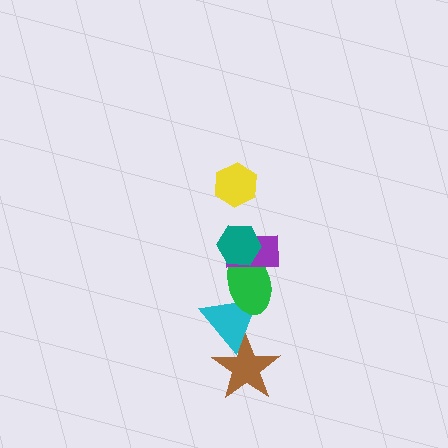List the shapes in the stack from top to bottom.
From top to bottom: the yellow hexagon, the teal hexagon, the purple rectangle, the green ellipse, the cyan triangle, the brown star.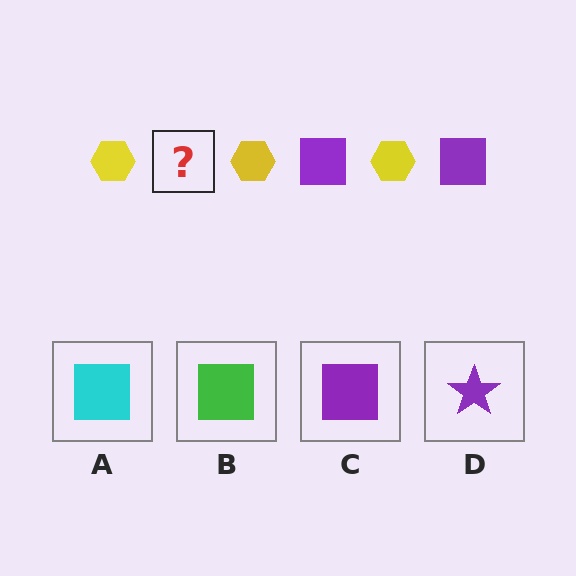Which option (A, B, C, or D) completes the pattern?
C.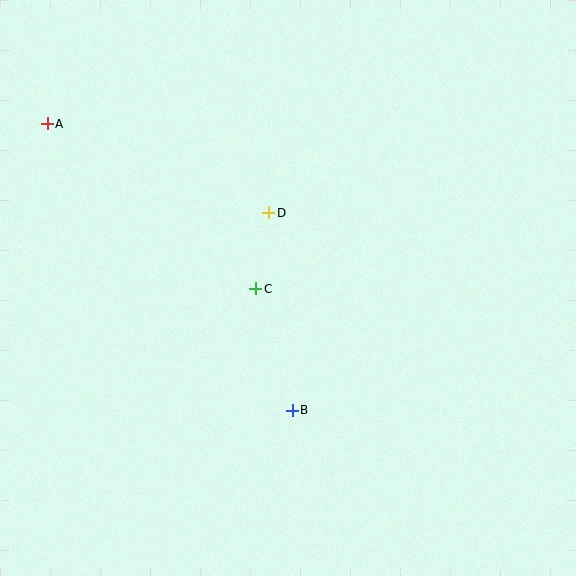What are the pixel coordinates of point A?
Point A is at (47, 124).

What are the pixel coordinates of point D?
Point D is at (269, 213).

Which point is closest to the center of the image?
Point C at (256, 289) is closest to the center.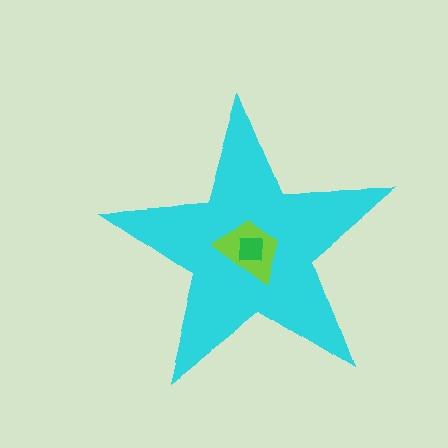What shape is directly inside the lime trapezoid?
The green square.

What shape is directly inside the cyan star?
The lime trapezoid.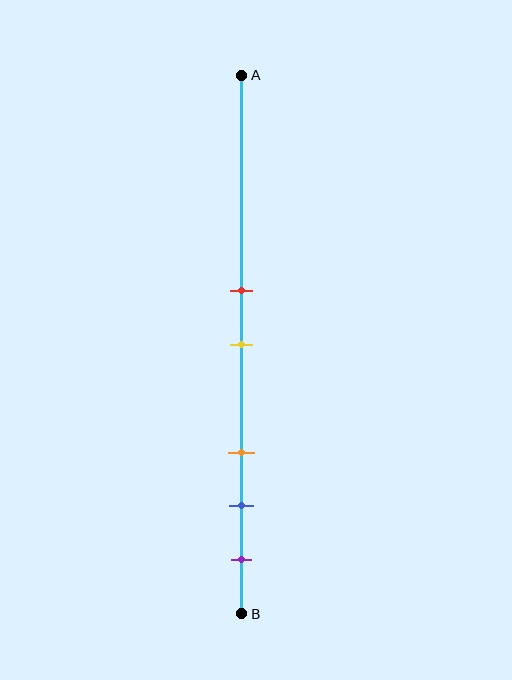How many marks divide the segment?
There are 5 marks dividing the segment.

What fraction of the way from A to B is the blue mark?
The blue mark is approximately 80% (0.8) of the way from A to B.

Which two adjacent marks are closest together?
The red and yellow marks are the closest adjacent pair.